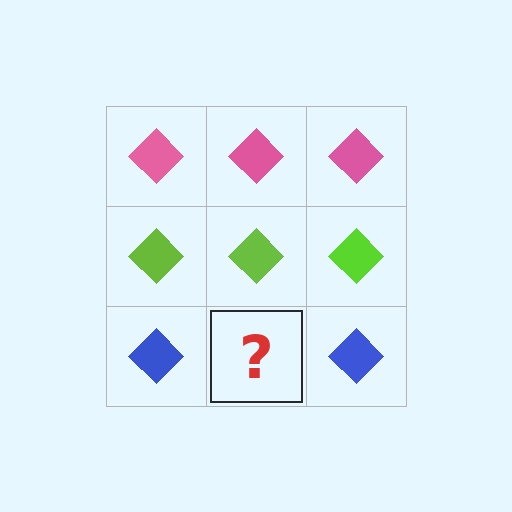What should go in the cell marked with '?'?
The missing cell should contain a blue diamond.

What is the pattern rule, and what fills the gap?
The rule is that each row has a consistent color. The gap should be filled with a blue diamond.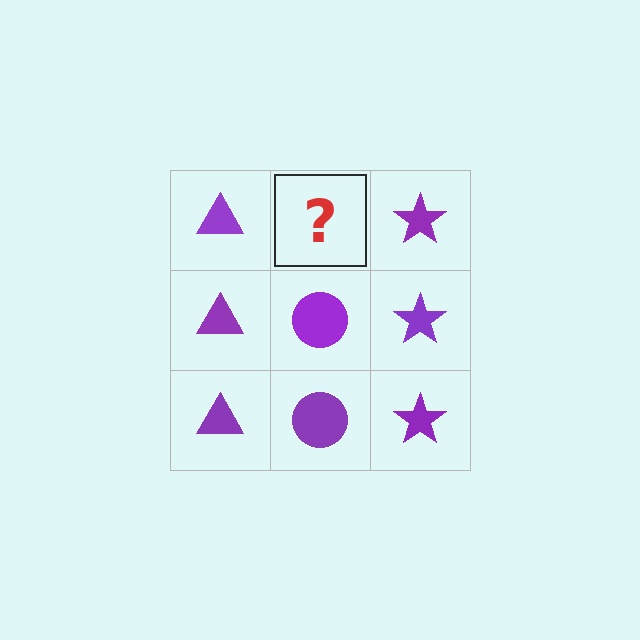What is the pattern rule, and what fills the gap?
The rule is that each column has a consistent shape. The gap should be filled with a purple circle.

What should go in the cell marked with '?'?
The missing cell should contain a purple circle.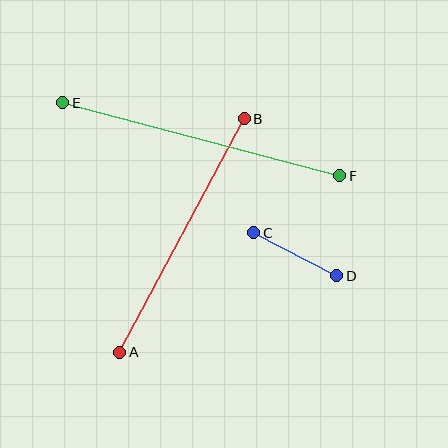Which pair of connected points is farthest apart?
Points E and F are farthest apart.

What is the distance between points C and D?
The distance is approximately 94 pixels.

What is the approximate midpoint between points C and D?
The midpoint is at approximately (295, 254) pixels.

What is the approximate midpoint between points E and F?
The midpoint is at approximately (201, 139) pixels.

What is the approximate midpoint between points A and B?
The midpoint is at approximately (182, 236) pixels.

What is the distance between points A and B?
The distance is approximately 264 pixels.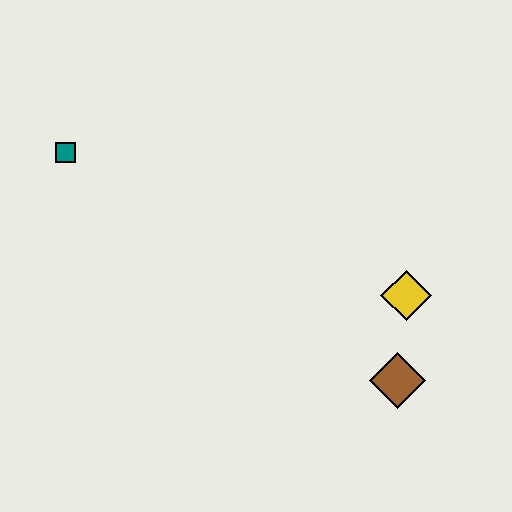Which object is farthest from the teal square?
The brown diamond is farthest from the teal square.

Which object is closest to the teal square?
The yellow diamond is closest to the teal square.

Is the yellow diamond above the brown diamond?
Yes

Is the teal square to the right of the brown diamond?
No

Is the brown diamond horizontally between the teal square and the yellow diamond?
Yes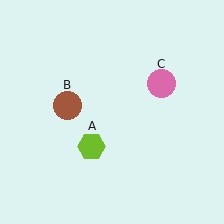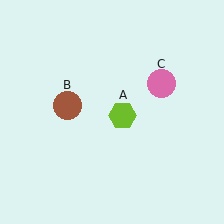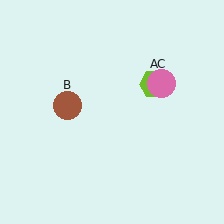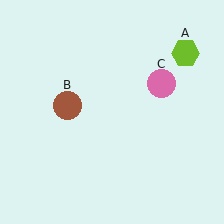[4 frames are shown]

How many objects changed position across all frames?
1 object changed position: lime hexagon (object A).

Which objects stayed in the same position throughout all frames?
Brown circle (object B) and pink circle (object C) remained stationary.